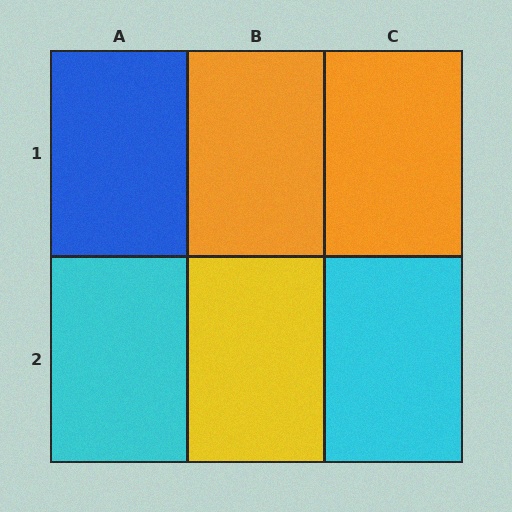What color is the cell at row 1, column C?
Orange.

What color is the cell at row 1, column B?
Orange.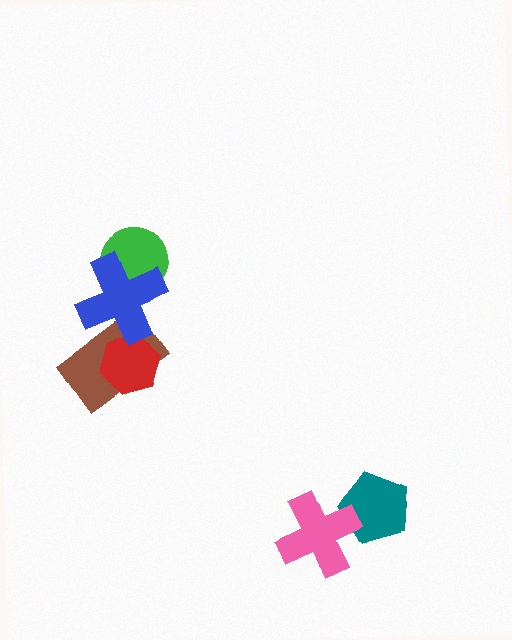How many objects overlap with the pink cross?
1 object overlaps with the pink cross.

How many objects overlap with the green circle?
1 object overlaps with the green circle.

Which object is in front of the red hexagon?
The blue cross is in front of the red hexagon.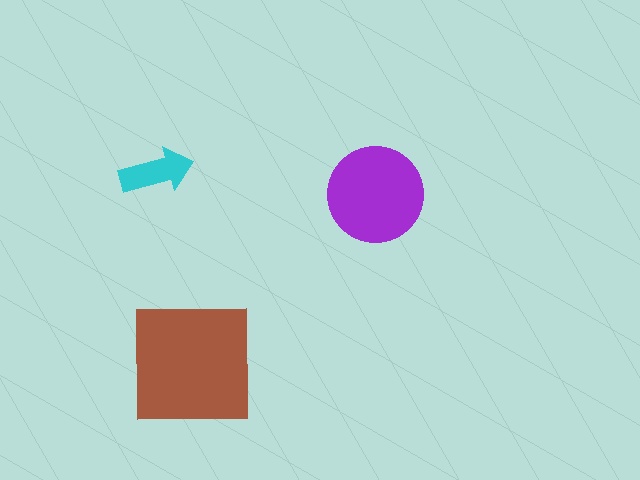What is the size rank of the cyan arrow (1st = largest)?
3rd.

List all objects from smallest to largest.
The cyan arrow, the purple circle, the brown square.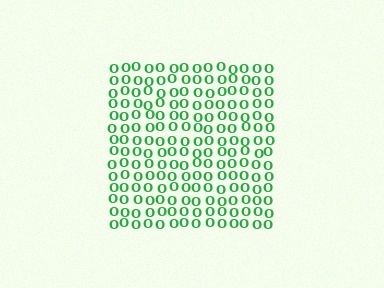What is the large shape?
The large shape is a square.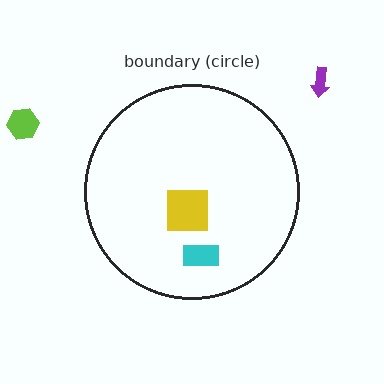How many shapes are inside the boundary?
2 inside, 2 outside.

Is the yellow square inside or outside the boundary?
Inside.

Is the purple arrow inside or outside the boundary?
Outside.